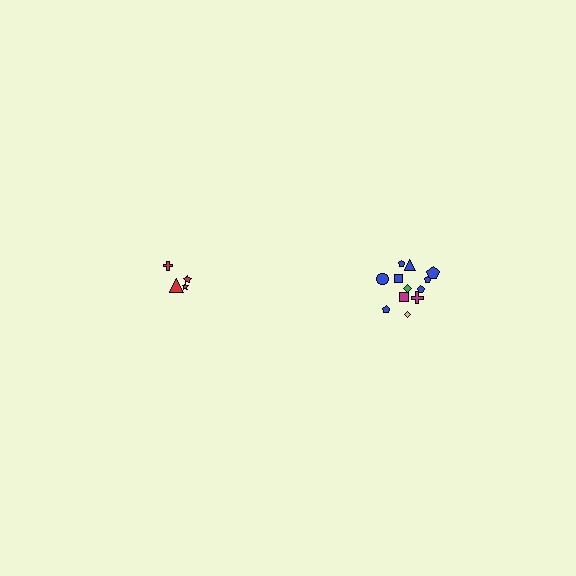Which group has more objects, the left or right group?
The right group.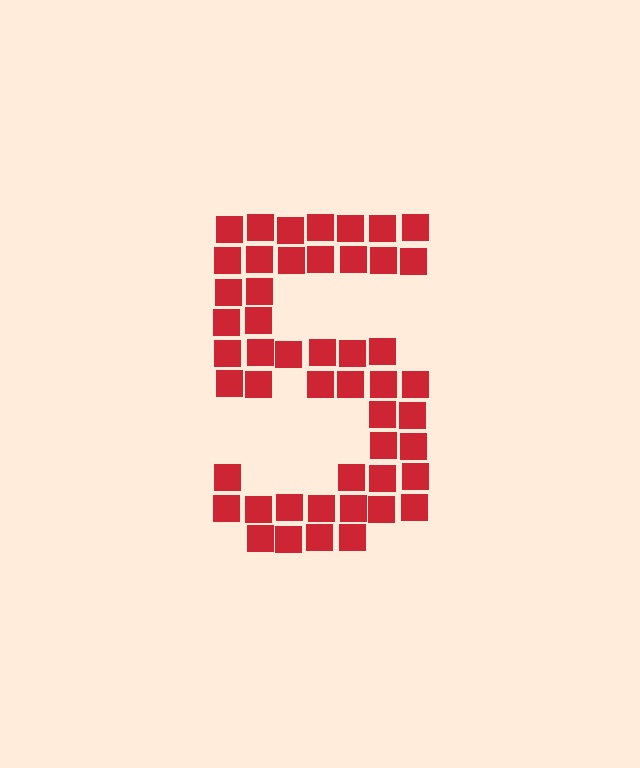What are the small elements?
The small elements are squares.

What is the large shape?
The large shape is the digit 5.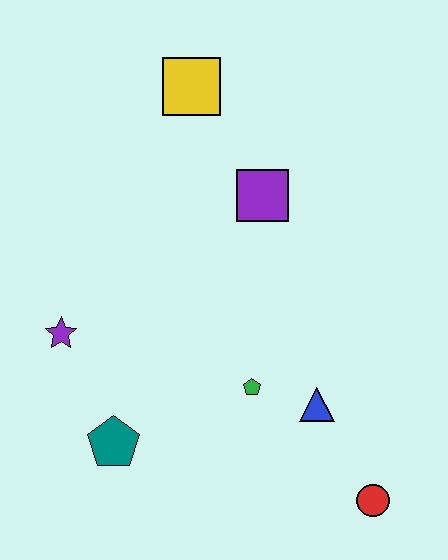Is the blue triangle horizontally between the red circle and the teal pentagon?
Yes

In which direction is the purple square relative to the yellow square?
The purple square is below the yellow square.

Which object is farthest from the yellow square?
The red circle is farthest from the yellow square.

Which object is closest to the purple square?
The yellow square is closest to the purple square.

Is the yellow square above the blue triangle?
Yes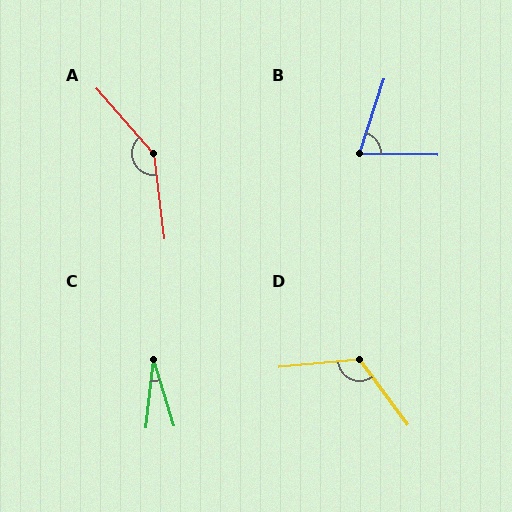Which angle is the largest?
A, at approximately 146 degrees.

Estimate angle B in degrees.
Approximately 73 degrees.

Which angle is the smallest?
C, at approximately 23 degrees.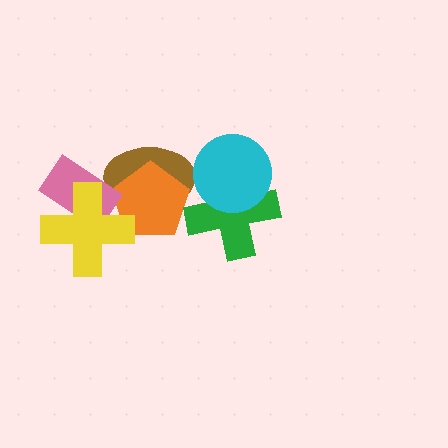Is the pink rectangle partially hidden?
Yes, it is partially covered by another shape.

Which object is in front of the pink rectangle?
The yellow cross is in front of the pink rectangle.